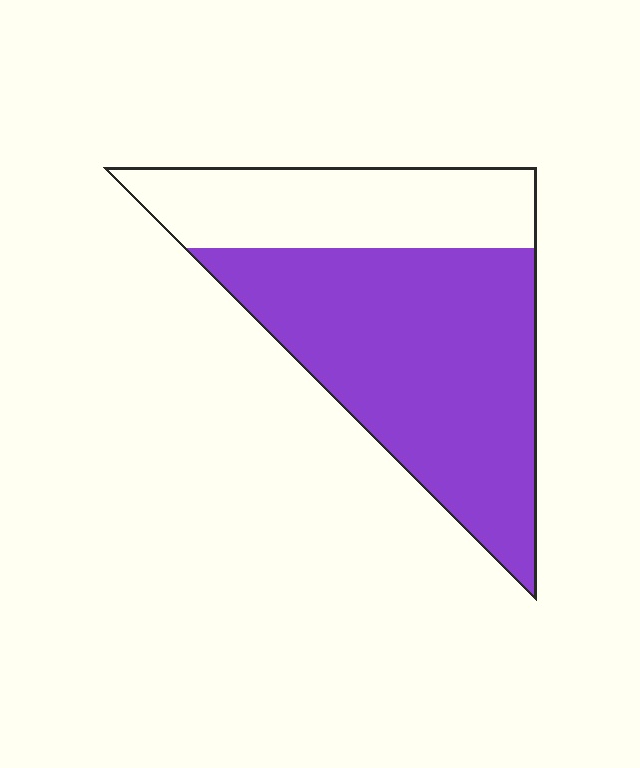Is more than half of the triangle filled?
Yes.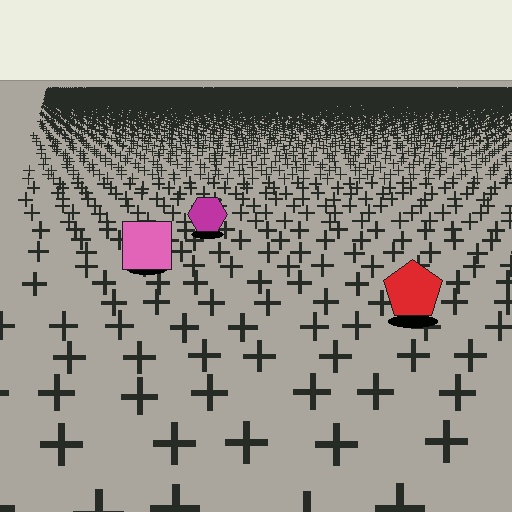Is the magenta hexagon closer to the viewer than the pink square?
No. The pink square is closer — you can tell from the texture gradient: the ground texture is coarser near it.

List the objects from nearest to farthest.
From nearest to farthest: the red pentagon, the pink square, the magenta hexagon.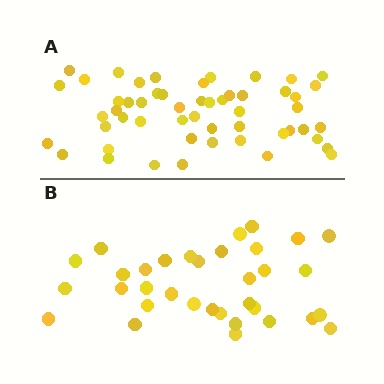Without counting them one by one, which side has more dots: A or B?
Region A (the top region) has more dots.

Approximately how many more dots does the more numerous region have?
Region A has approximately 20 more dots than region B.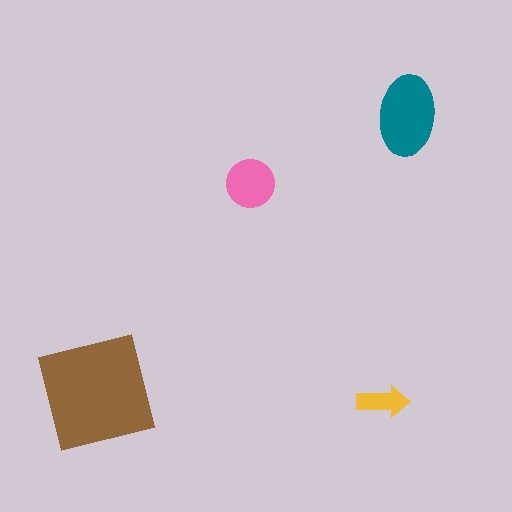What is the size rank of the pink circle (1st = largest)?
3rd.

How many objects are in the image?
There are 4 objects in the image.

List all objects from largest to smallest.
The brown square, the teal ellipse, the pink circle, the yellow arrow.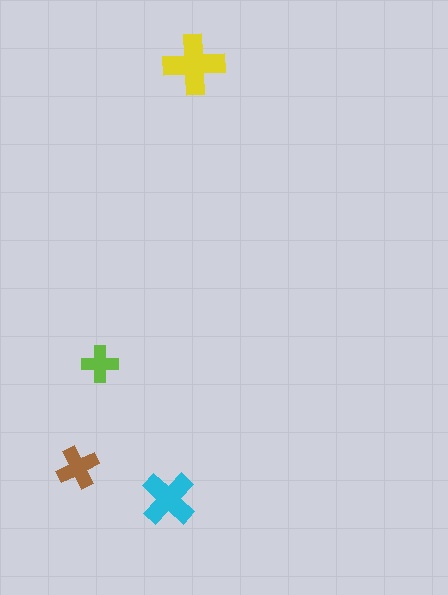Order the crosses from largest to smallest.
the yellow one, the cyan one, the brown one, the lime one.